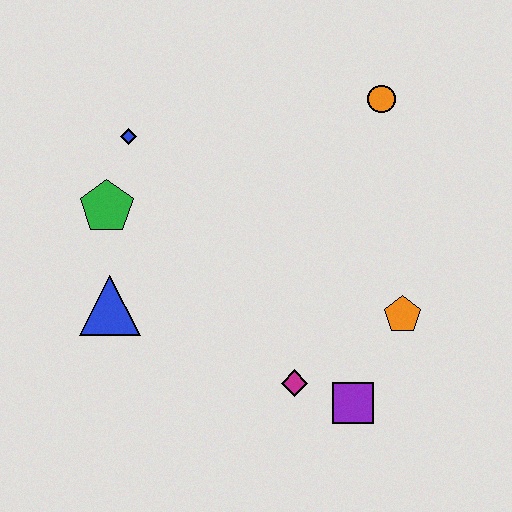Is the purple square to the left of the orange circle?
Yes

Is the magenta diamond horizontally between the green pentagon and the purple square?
Yes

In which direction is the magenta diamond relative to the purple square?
The magenta diamond is to the left of the purple square.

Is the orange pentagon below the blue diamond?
Yes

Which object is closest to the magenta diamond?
The purple square is closest to the magenta diamond.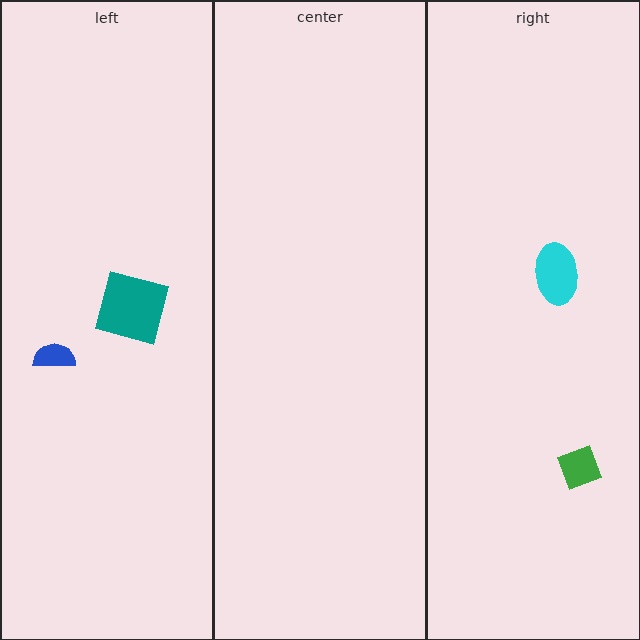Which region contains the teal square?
The left region.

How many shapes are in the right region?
2.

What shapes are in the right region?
The cyan ellipse, the green diamond.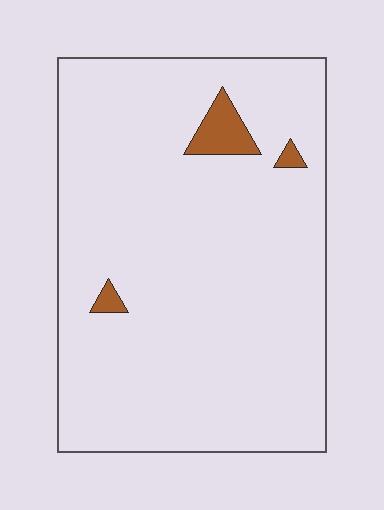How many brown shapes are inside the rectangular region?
3.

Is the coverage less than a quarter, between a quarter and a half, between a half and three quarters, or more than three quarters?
Less than a quarter.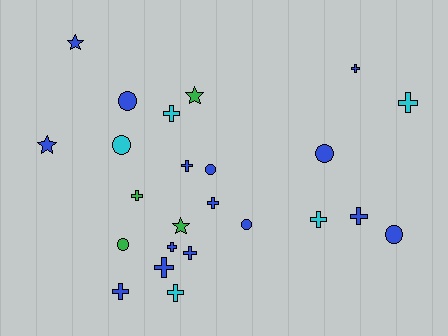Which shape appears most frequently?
Cross, with 13 objects.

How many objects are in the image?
There are 24 objects.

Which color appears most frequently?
Blue, with 15 objects.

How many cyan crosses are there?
There are 4 cyan crosses.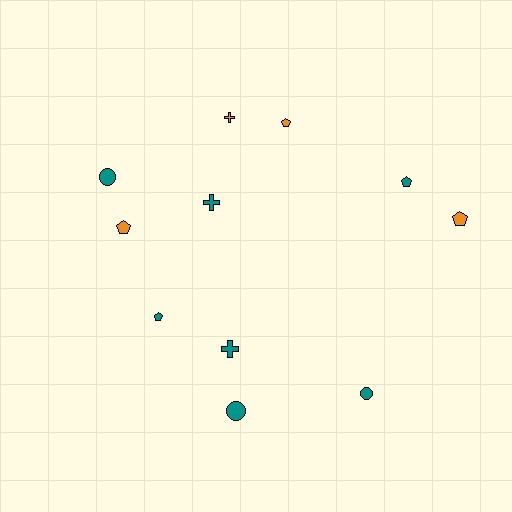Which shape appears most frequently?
Pentagon, with 5 objects.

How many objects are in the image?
There are 11 objects.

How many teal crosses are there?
There are 2 teal crosses.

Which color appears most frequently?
Teal, with 7 objects.